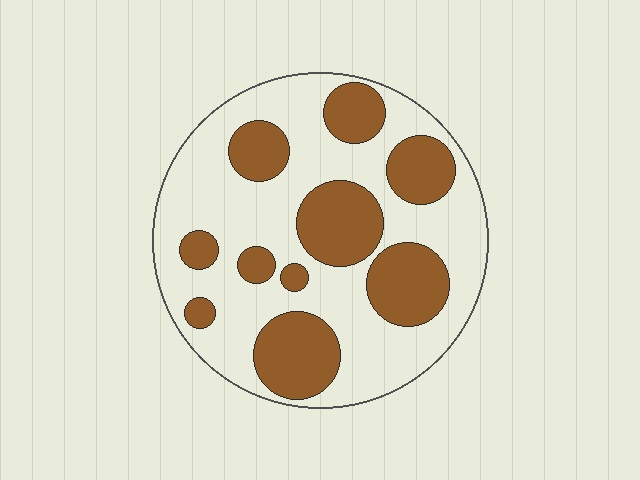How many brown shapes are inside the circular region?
10.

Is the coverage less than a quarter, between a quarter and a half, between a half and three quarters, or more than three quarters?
Between a quarter and a half.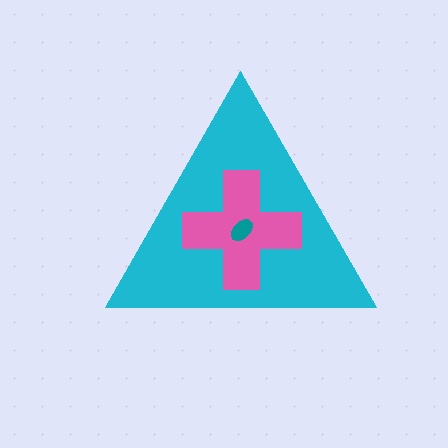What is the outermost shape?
The cyan triangle.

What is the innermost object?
The teal ellipse.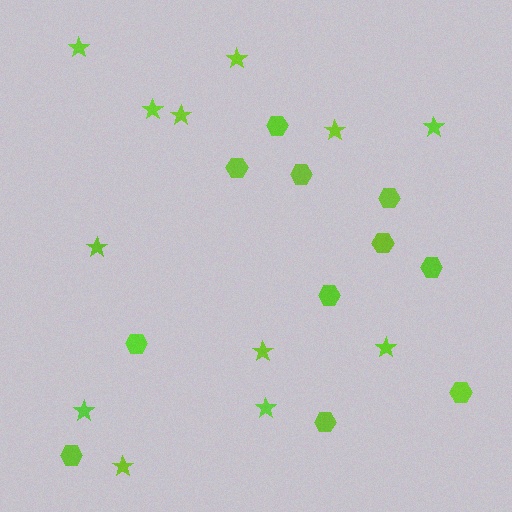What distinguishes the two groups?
There are 2 groups: one group of stars (12) and one group of hexagons (11).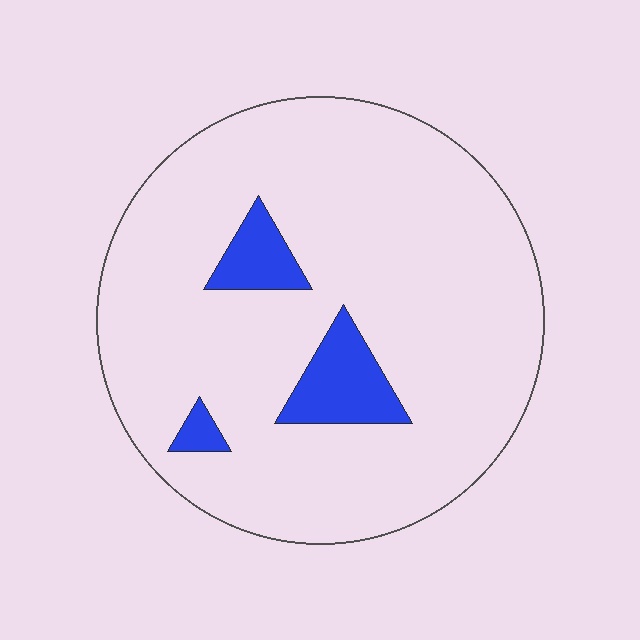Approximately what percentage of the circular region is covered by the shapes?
Approximately 10%.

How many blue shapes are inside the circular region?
3.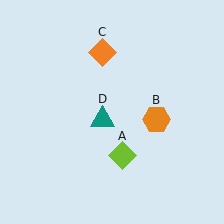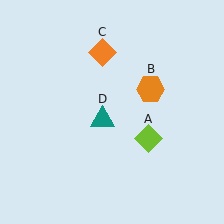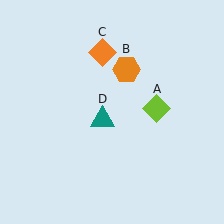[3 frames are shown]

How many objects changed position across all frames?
2 objects changed position: lime diamond (object A), orange hexagon (object B).